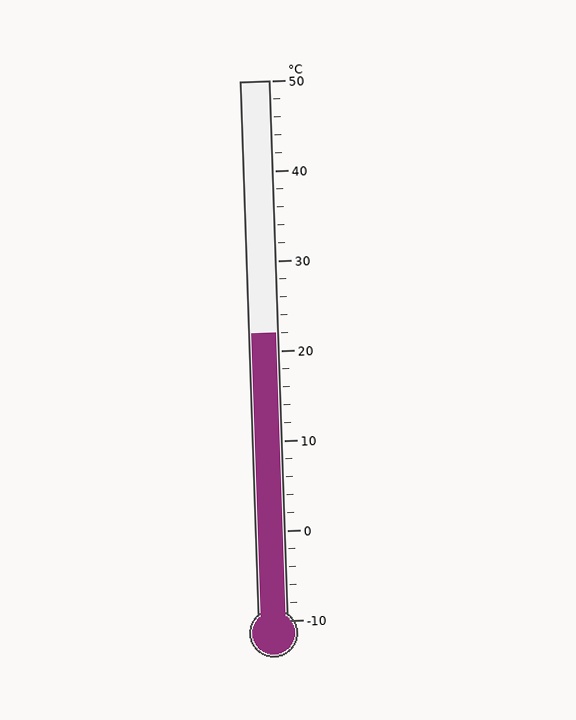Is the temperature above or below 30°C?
The temperature is below 30°C.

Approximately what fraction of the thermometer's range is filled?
The thermometer is filled to approximately 55% of its range.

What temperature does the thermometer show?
The thermometer shows approximately 22°C.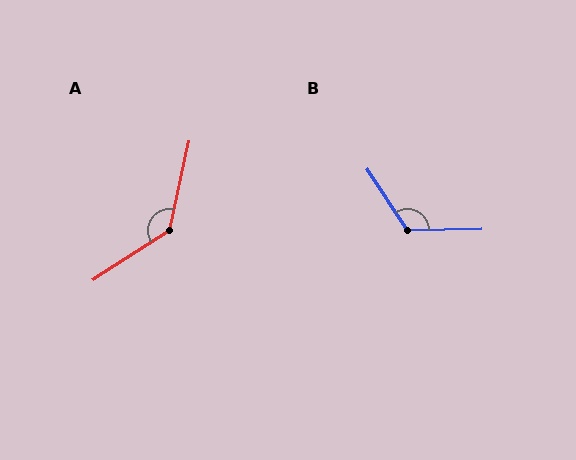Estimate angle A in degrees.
Approximately 135 degrees.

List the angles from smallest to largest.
B (122°), A (135°).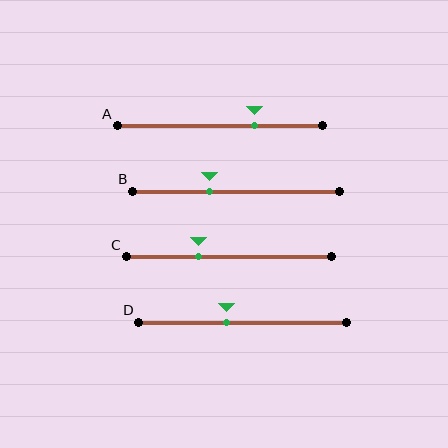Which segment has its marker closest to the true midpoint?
Segment D has its marker closest to the true midpoint.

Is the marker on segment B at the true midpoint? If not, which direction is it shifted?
No, the marker on segment B is shifted to the left by about 13% of the segment length.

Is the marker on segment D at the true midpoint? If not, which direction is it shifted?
No, the marker on segment D is shifted to the left by about 8% of the segment length.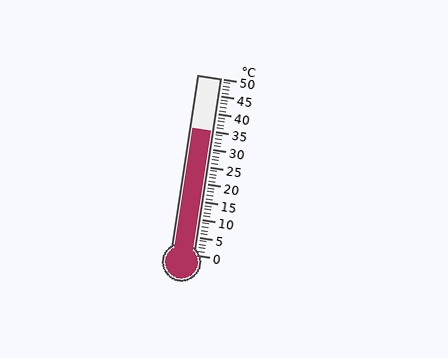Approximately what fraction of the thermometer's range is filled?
The thermometer is filled to approximately 70% of its range.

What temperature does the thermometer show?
The thermometer shows approximately 35°C.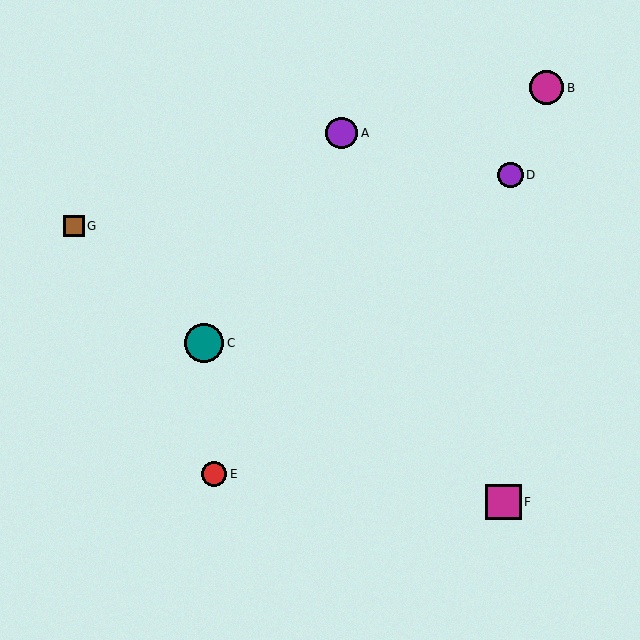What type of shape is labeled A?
Shape A is a purple circle.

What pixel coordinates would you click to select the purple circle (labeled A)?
Click at (342, 133) to select the purple circle A.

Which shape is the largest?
The teal circle (labeled C) is the largest.